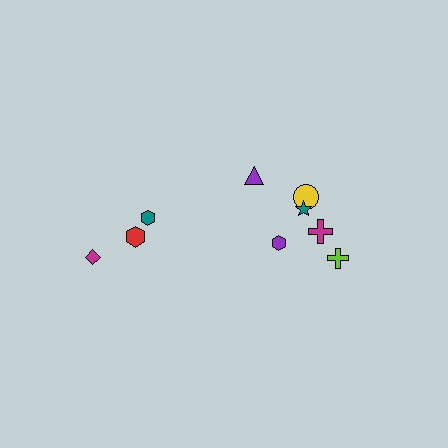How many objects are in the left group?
There are 3 objects.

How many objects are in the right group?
There are 6 objects.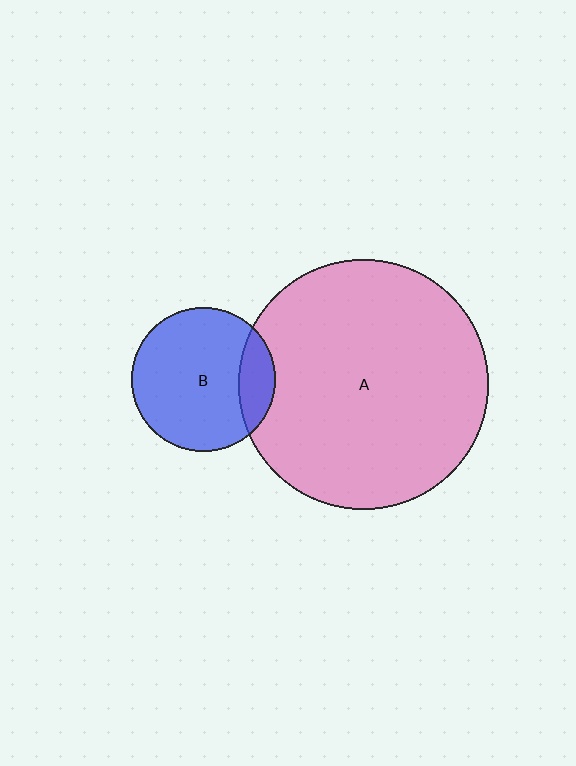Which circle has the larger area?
Circle A (pink).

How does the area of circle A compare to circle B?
Approximately 3.0 times.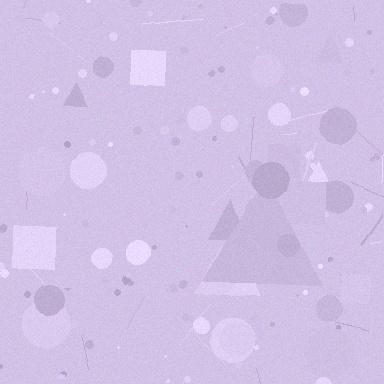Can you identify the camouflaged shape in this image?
The camouflaged shape is a triangle.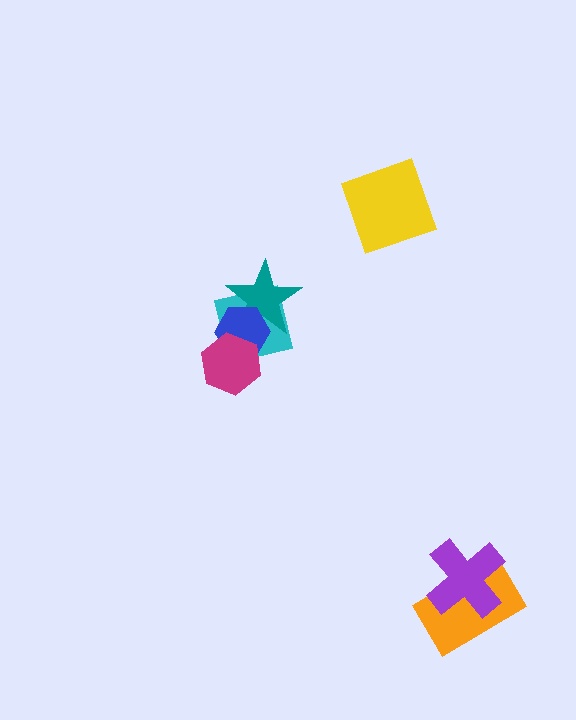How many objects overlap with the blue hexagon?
3 objects overlap with the blue hexagon.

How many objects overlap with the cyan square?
3 objects overlap with the cyan square.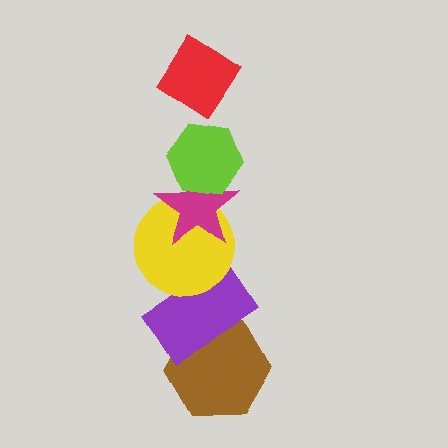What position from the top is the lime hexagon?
The lime hexagon is 2nd from the top.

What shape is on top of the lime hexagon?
The red diamond is on top of the lime hexagon.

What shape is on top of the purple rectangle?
The yellow circle is on top of the purple rectangle.